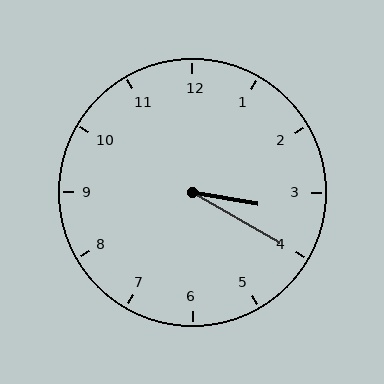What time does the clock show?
3:20.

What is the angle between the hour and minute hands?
Approximately 20 degrees.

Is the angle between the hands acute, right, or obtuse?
It is acute.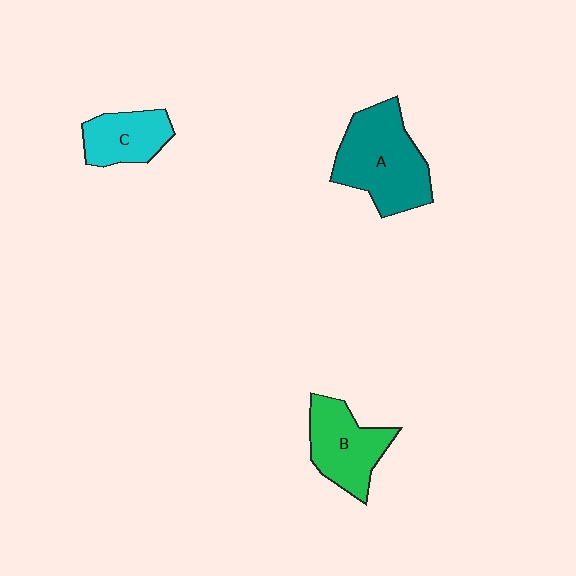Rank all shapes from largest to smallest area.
From largest to smallest: A (teal), B (green), C (cyan).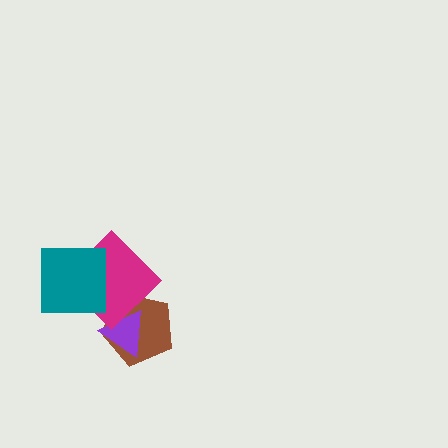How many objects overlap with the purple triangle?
2 objects overlap with the purple triangle.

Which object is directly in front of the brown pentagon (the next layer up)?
The purple triangle is directly in front of the brown pentagon.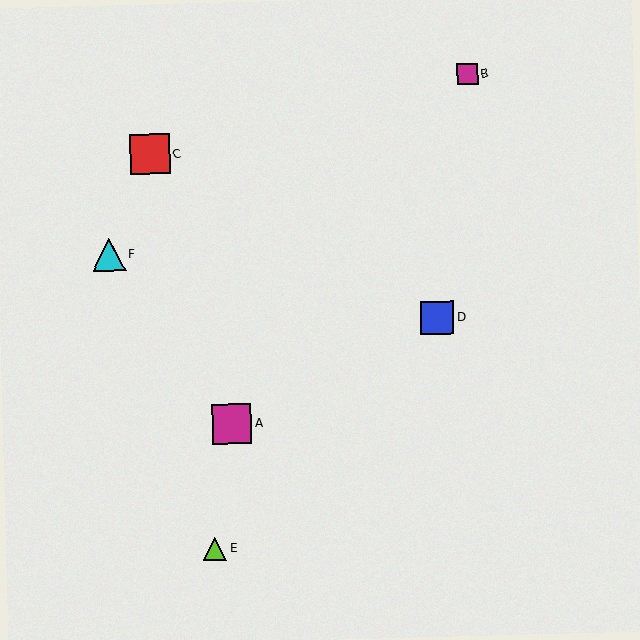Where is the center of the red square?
The center of the red square is at (150, 154).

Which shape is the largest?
The magenta square (labeled A) is the largest.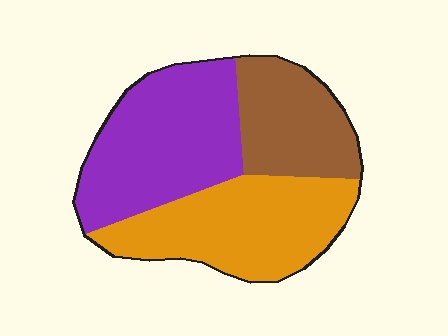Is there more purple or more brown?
Purple.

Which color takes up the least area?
Brown, at roughly 25%.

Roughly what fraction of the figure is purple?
Purple covers roughly 40% of the figure.